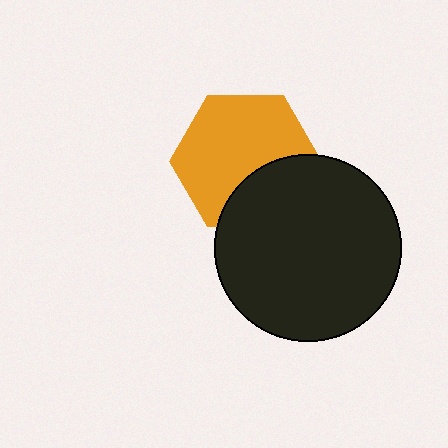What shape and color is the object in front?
The object in front is a black circle.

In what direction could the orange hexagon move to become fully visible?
The orange hexagon could move up. That would shift it out from behind the black circle entirely.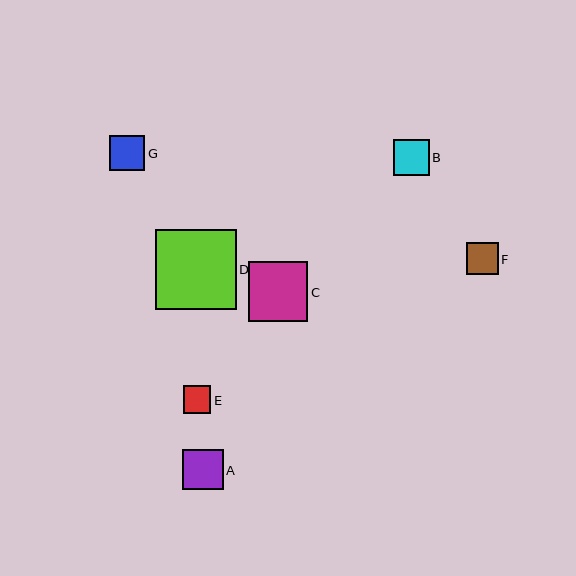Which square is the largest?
Square D is the largest with a size of approximately 81 pixels.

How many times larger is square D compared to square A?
Square D is approximately 2.0 times the size of square A.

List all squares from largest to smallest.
From largest to smallest: D, C, A, B, G, F, E.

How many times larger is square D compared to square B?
Square D is approximately 2.2 times the size of square B.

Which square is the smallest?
Square E is the smallest with a size of approximately 28 pixels.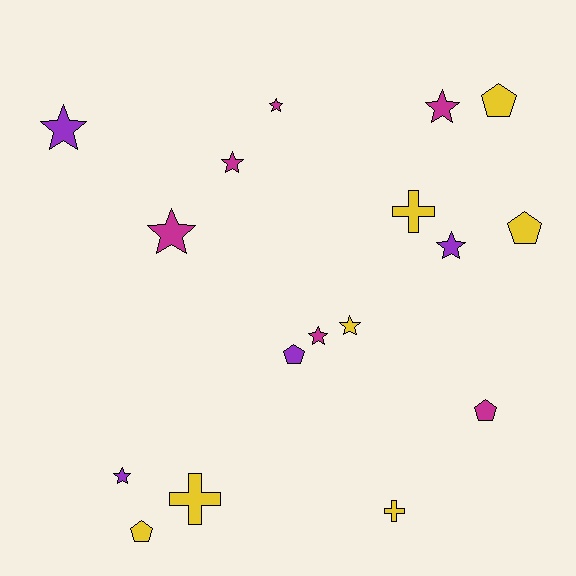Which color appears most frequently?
Yellow, with 7 objects.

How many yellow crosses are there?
There are 3 yellow crosses.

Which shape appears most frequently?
Star, with 9 objects.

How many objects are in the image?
There are 17 objects.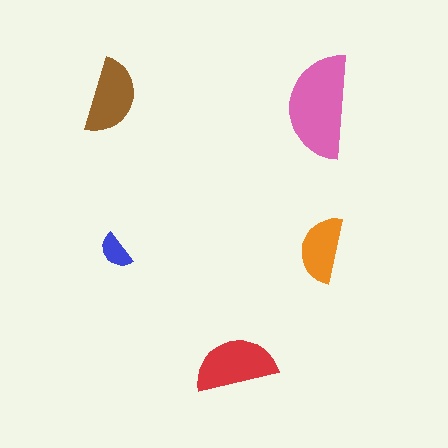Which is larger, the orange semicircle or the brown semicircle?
The brown one.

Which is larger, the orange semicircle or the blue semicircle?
The orange one.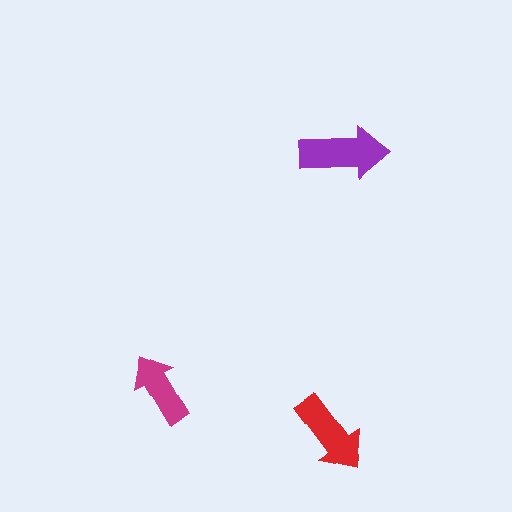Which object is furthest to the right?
The purple arrow is rightmost.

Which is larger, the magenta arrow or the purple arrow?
The purple one.